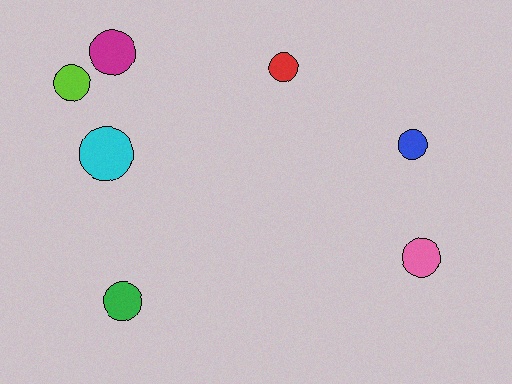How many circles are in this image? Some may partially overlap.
There are 7 circles.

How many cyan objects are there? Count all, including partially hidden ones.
There is 1 cyan object.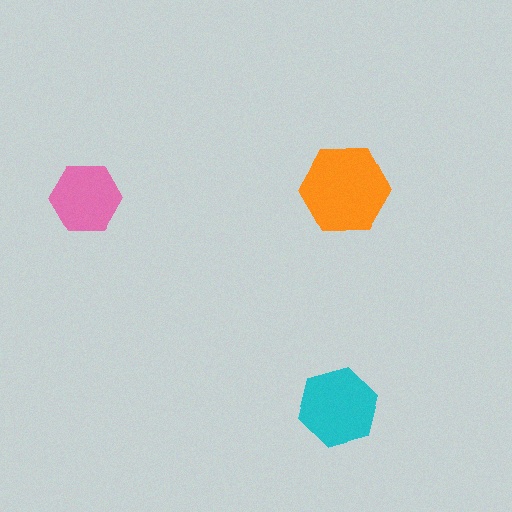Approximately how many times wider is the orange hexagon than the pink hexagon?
About 1.5 times wider.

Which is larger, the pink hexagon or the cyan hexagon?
The cyan one.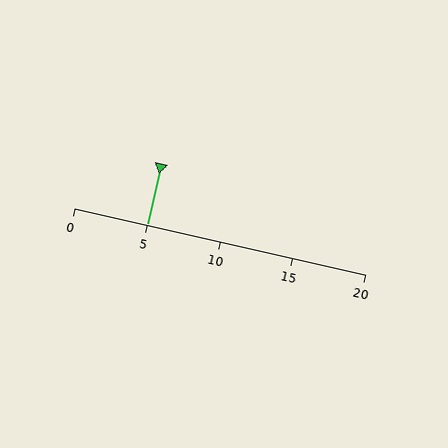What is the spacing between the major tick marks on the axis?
The major ticks are spaced 5 apart.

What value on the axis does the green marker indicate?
The marker indicates approximately 5.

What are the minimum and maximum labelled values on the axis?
The axis runs from 0 to 20.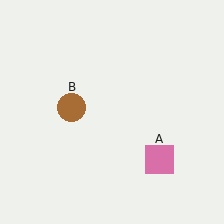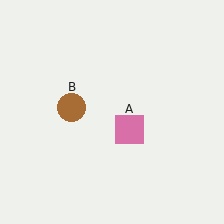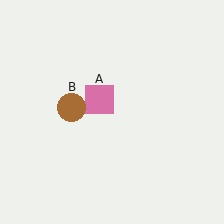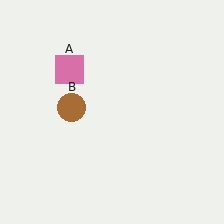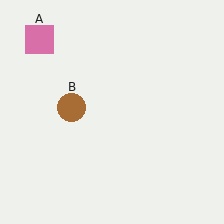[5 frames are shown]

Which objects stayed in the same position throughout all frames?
Brown circle (object B) remained stationary.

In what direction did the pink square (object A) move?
The pink square (object A) moved up and to the left.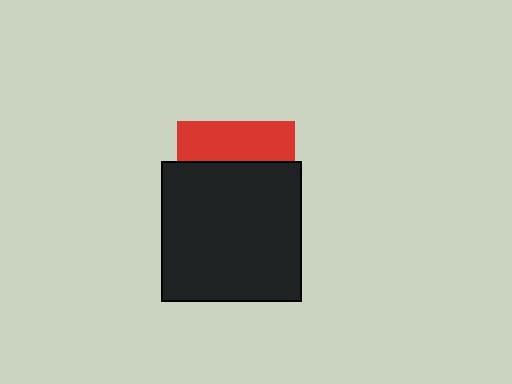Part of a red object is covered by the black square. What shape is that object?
It is a square.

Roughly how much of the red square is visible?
A small part of it is visible (roughly 34%).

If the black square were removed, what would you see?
You would see the complete red square.